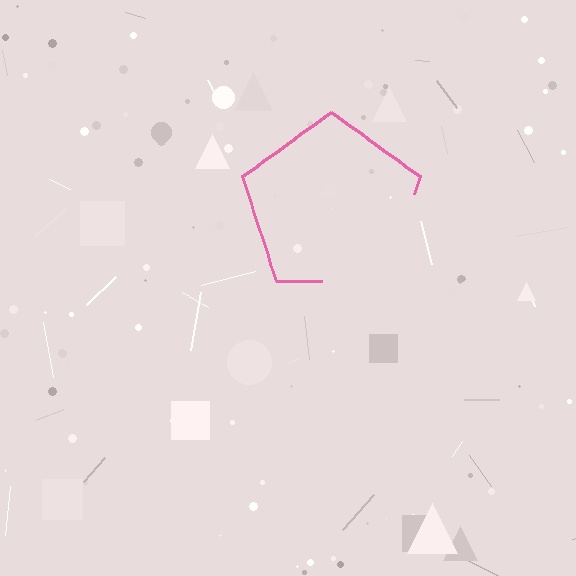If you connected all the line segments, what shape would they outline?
They would outline a pentagon.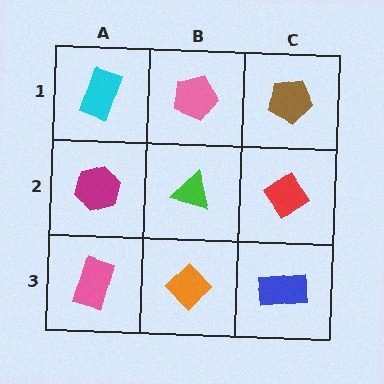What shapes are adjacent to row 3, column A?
A magenta hexagon (row 2, column A), an orange diamond (row 3, column B).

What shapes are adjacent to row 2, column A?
A cyan rectangle (row 1, column A), a pink rectangle (row 3, column A), a green triangle (row 2, column B).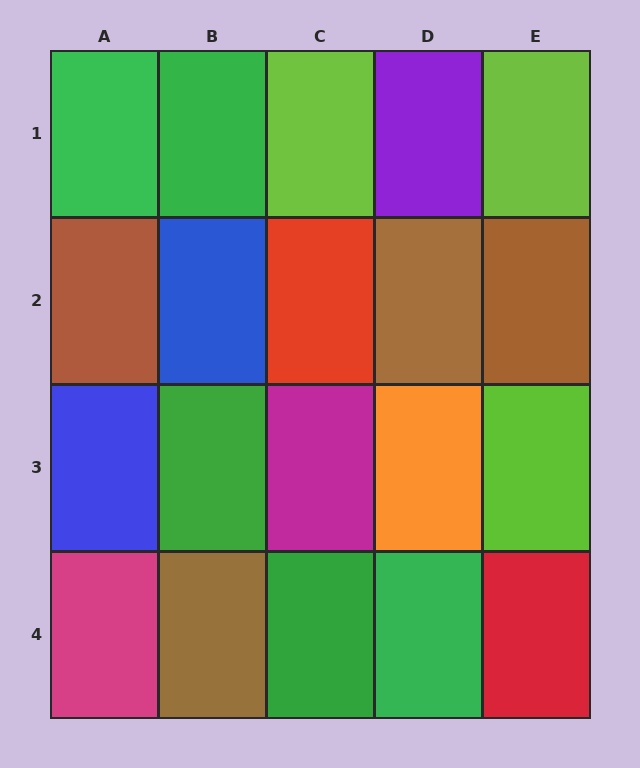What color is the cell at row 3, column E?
Lime.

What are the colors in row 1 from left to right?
Green, green, lime, purple, lime.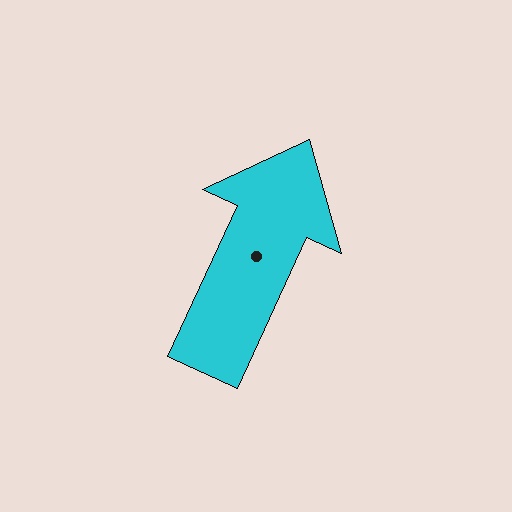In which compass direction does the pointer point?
Northeast.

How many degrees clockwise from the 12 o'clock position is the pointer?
Approximately 25 degrees.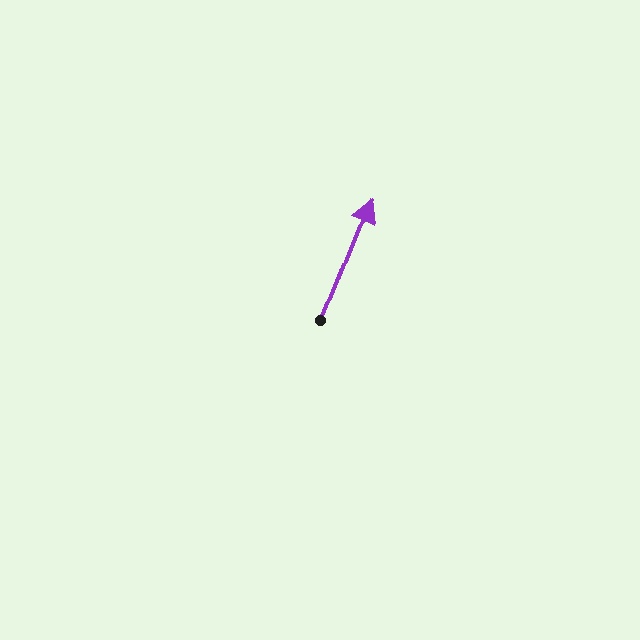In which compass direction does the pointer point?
North.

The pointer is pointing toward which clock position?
Roughly 1 o'clock.